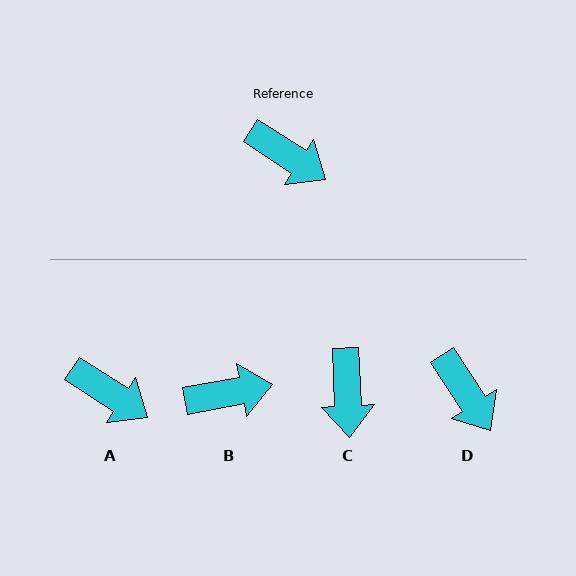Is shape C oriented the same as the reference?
No, it is off by about 55 degrees.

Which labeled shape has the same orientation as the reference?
A.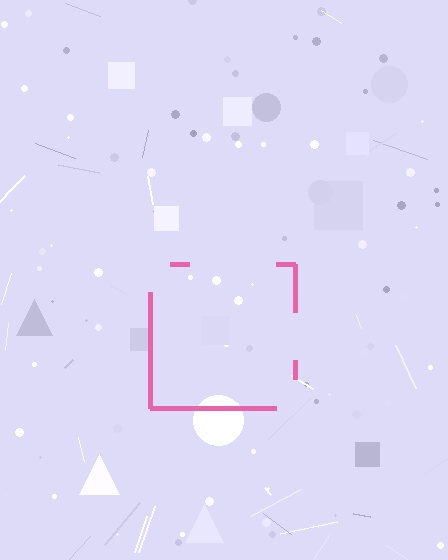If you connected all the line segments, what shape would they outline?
They would outline a square.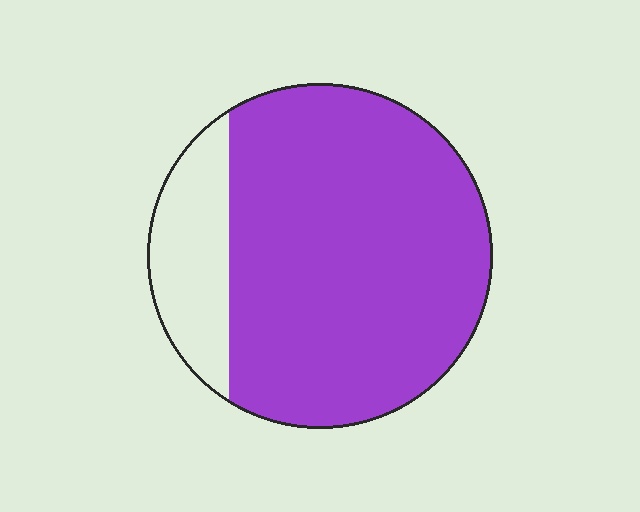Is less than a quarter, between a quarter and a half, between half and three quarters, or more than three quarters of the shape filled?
More than three quarters.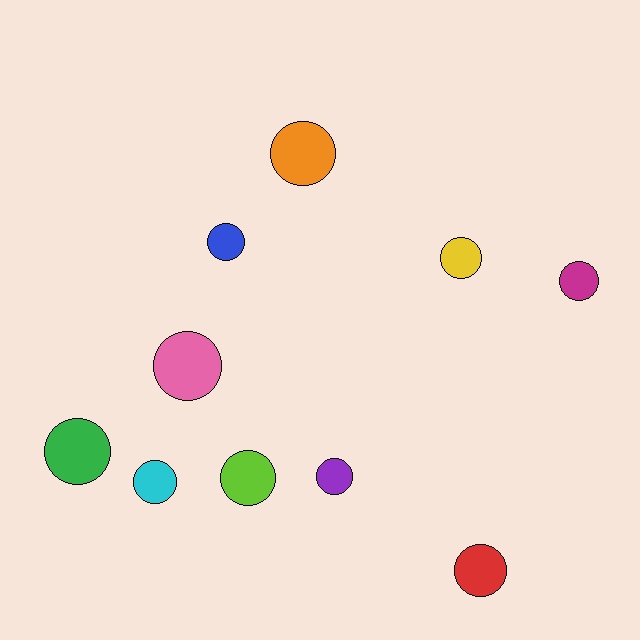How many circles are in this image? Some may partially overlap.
There are 10 circles.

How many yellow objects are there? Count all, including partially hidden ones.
There is 1 yellow object.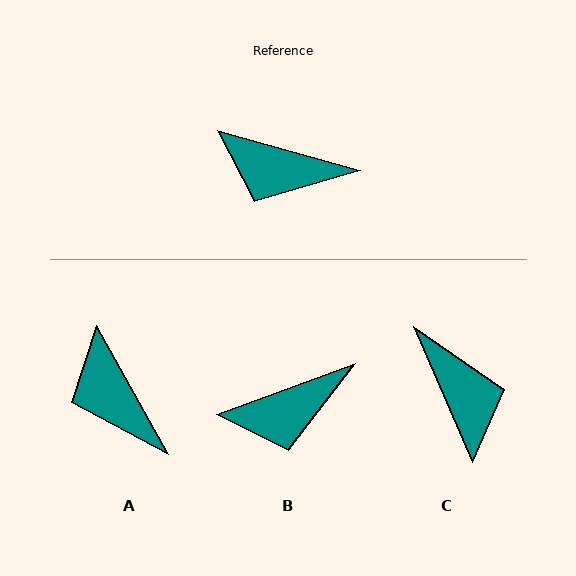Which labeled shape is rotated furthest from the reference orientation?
C, about 129 degrees away.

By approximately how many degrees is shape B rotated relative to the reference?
Approximately 36 degrees counter-clockwise.